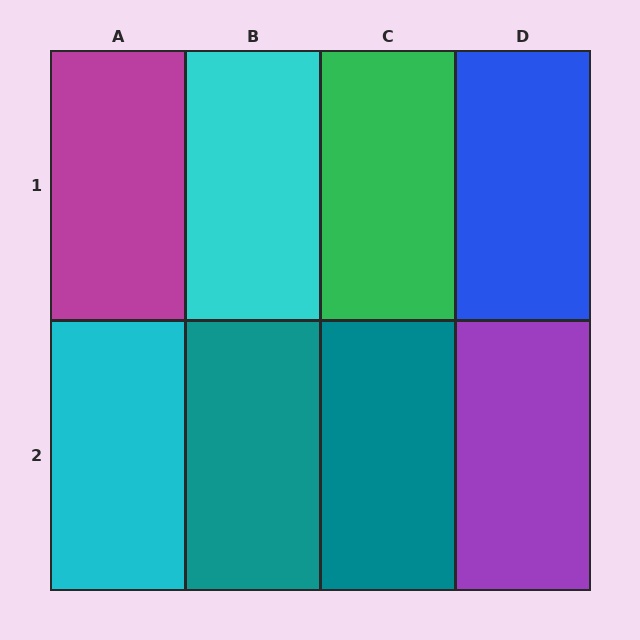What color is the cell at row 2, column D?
Purple.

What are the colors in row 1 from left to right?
Magenta, cyan, green, blue.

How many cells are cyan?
2 cells are cyan.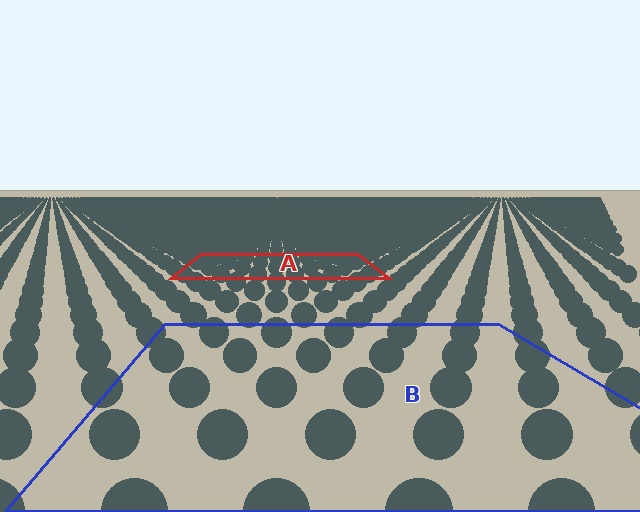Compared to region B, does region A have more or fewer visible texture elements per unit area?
Region A has more texture elements per unit area — they are packed more densely because it is farther away.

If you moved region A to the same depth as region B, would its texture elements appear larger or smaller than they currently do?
They would appear larger. At a closer depth, the same texture elements are projected at a bigger on-screen size.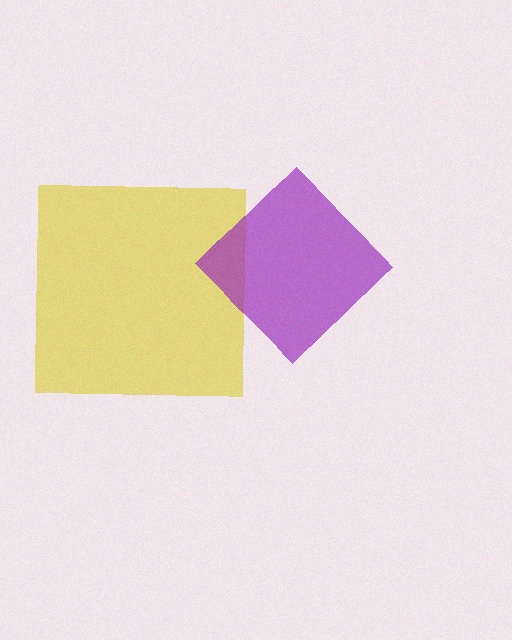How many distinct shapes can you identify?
There are 2 distinct shapes: a yellow square, a purple diamond.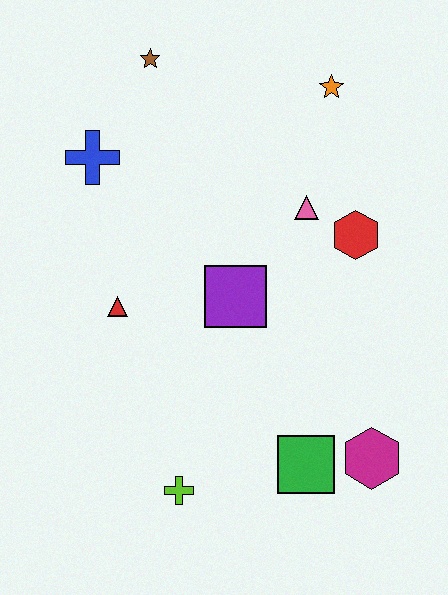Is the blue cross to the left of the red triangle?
Yes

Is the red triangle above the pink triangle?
No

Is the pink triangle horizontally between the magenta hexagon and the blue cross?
Yes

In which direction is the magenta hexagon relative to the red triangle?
The magenta hexagon is to the right of the red triangle.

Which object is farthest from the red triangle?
The orange star is farthest from the red triangle.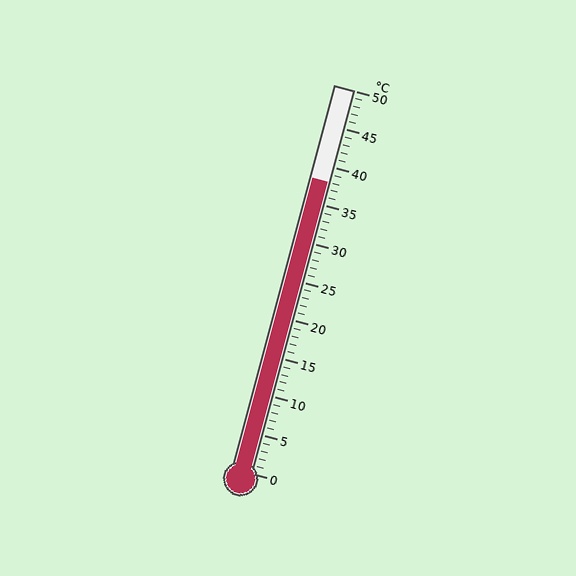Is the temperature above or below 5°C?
The temperature is above 5°C.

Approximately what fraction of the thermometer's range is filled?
The thermometer is filled to approximately 75% of its range.